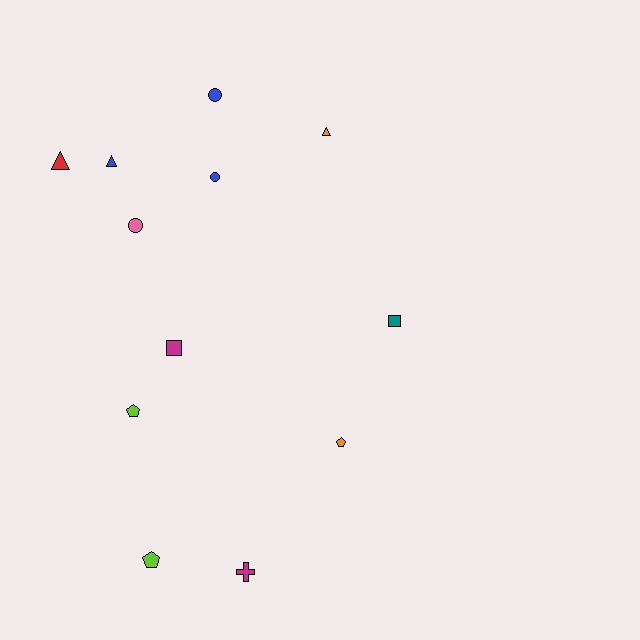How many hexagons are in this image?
There are no hexagons.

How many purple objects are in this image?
There are no purple objects.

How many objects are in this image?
There are 12 objects.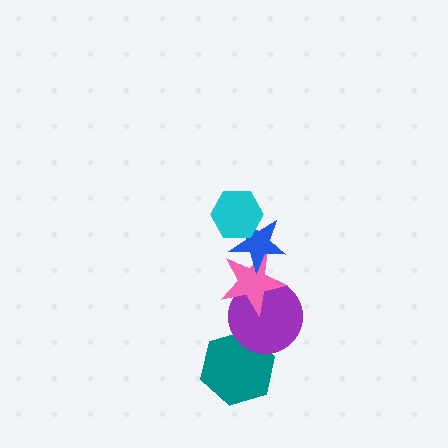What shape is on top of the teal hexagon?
The purple circle is on top of the teal hexagon.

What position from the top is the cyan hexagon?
The cyan hexagon is 1st from the top.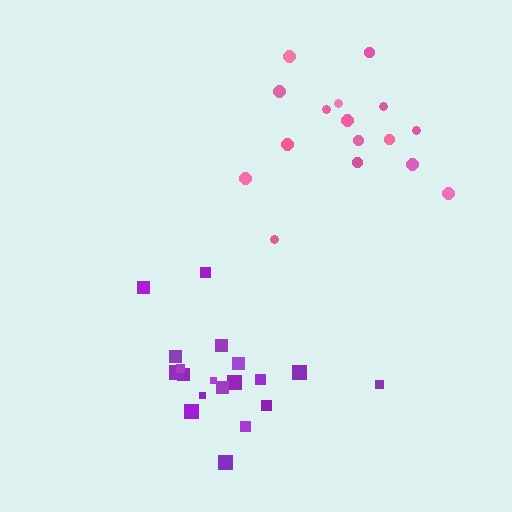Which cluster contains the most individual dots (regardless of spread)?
Purple (19).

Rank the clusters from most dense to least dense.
pink, purple.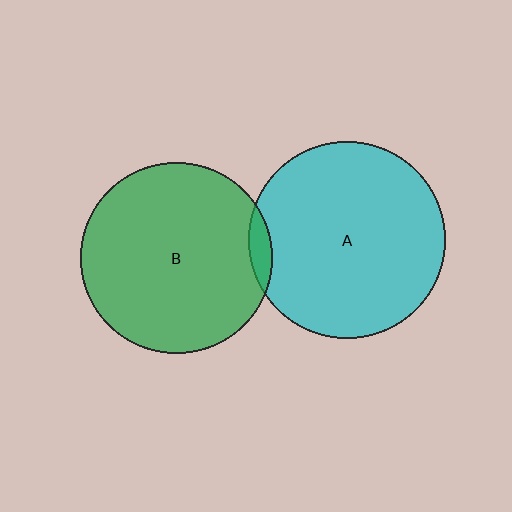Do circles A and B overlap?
Yes.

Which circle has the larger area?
Circle A (cyan).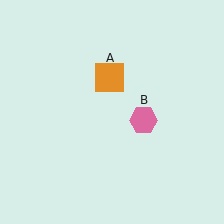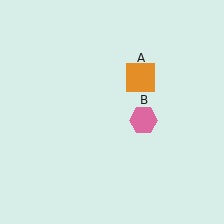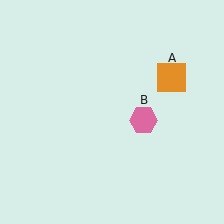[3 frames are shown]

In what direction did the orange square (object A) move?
The orange square (object A) moved right.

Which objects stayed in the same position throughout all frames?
Pink hexagon (object B) remained stationary.